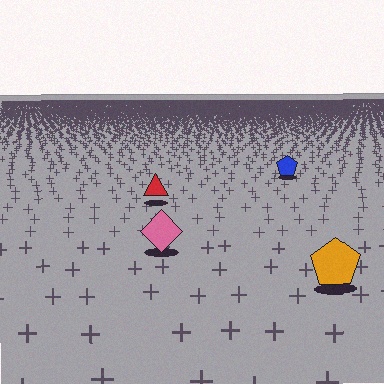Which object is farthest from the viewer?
The blue pentagon is farthest from the viewer. It appears smaller and the ground texture around it is denser.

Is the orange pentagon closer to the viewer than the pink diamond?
Yes. The orange pentagon is closer — you can tell from the texture gradient: the ground texture is coarser near it.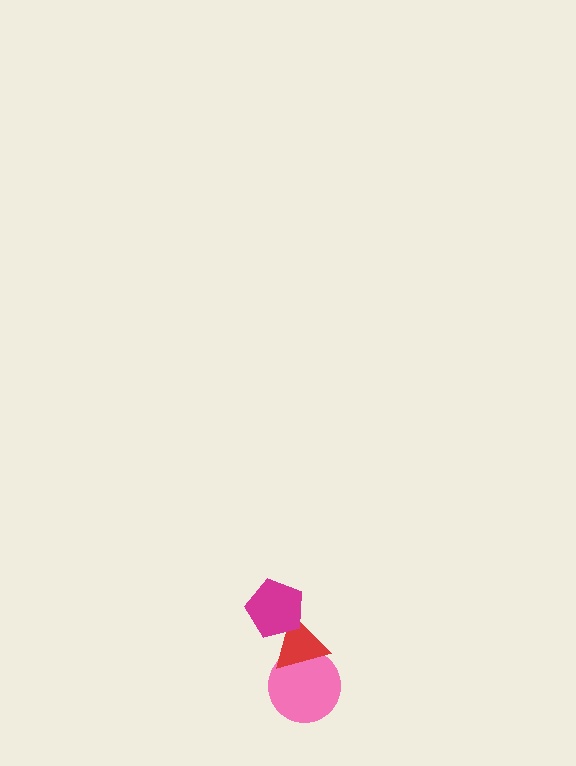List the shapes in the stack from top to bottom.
From top to bottom: the magenta pentagon, the red triangle, the pink circle.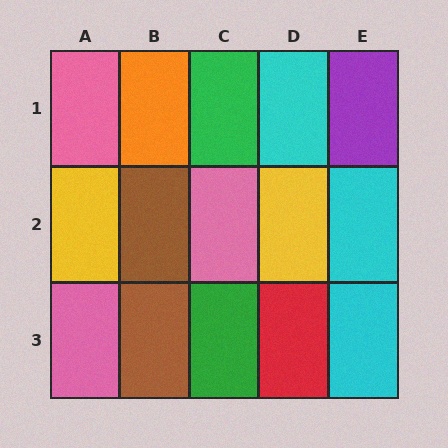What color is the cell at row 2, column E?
Cyan.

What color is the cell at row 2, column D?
Yellow.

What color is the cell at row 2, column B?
Brown.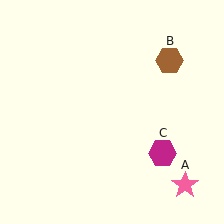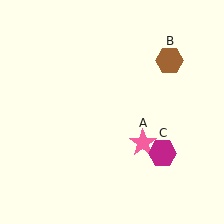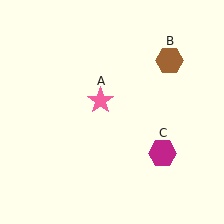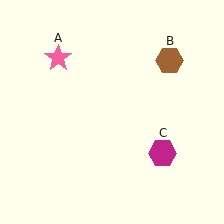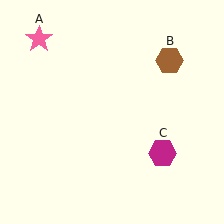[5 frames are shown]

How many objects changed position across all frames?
1 object changed position: pink star (object A).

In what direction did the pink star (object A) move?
The pink star (object A) moved up and to the left.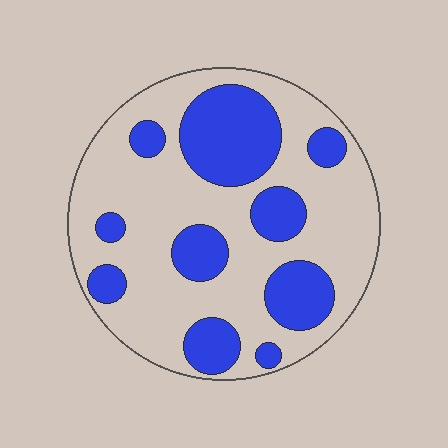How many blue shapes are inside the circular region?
10.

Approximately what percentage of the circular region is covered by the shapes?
Approximately 30%.